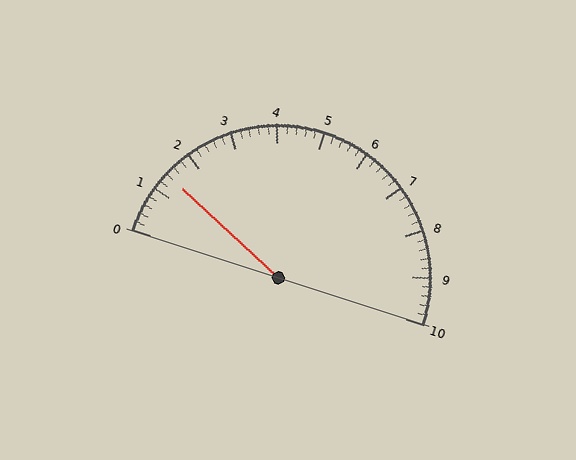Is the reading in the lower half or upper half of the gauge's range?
The reading is in the lower half of the range (0 to 10).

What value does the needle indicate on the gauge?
The needle indicates approximately 1.4.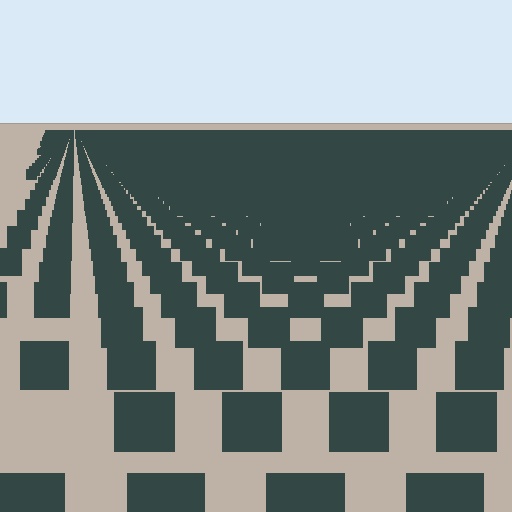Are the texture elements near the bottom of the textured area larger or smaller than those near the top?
Larger. Near the bottom, elements are closer to the viewer and appear at a bigger on-screen size.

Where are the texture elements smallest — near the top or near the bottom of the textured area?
Near the top.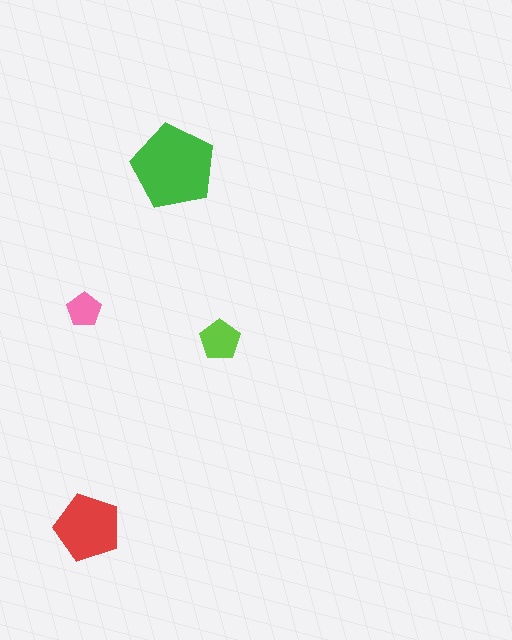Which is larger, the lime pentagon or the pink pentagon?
The lime one.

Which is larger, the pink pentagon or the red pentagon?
The red one.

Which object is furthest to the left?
The pink pentagon is leftmost.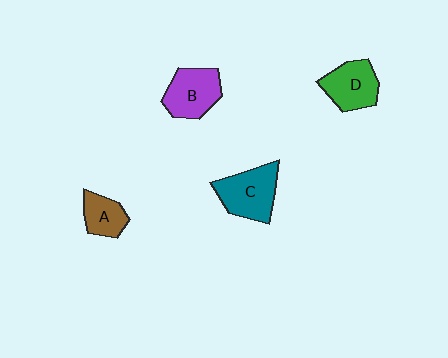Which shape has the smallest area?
Shape A (brown).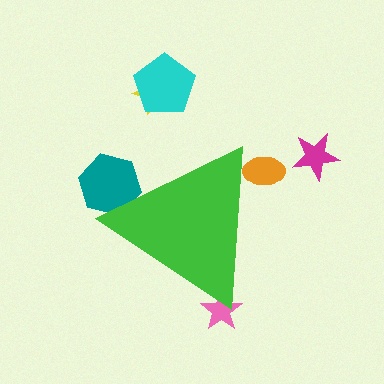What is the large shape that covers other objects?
A green triangle.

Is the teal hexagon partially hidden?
Yes, the teal hexagon is partially hidden behind the green triangle.